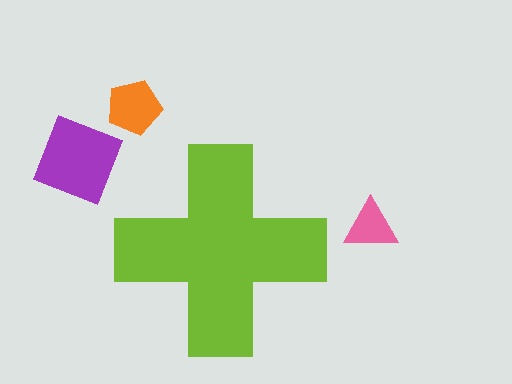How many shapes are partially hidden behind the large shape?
0 shapes are partially hidden.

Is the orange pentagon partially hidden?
No, the orange pentagon is fully visible.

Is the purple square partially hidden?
No, the purple square is fully visible.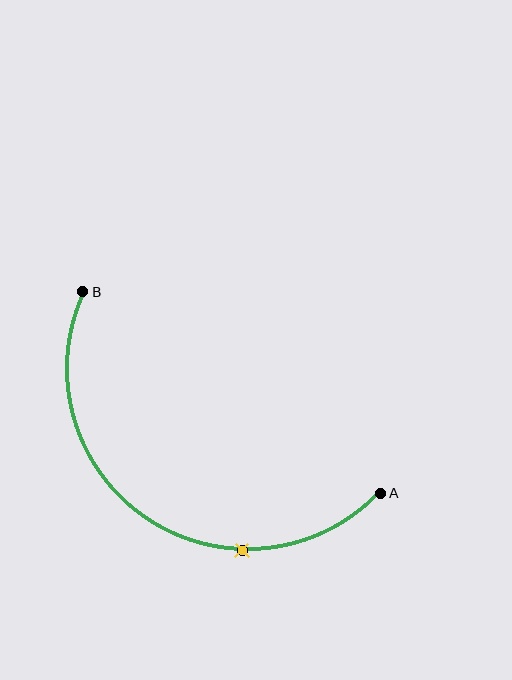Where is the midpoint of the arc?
The arc midpoint is the point on the curve farthest from the straight line joining A and B. It sits below and to the left of that line.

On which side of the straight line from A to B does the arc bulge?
The arc bulges below and to the left of the straight line connecting A and B.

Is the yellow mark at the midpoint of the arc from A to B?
No. The yellow mark lies on the arc but is closer to endpoint A. The arc midpoint would be at the point on the curve equidistant along the arc from both A and B.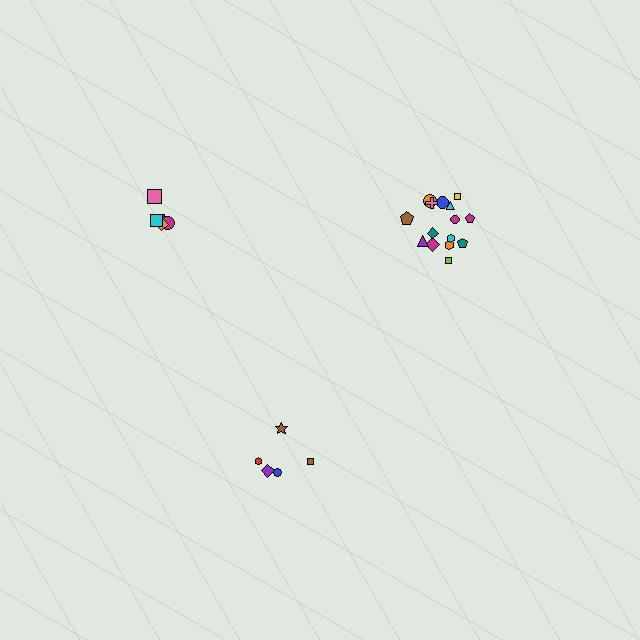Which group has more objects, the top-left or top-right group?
The top-right group.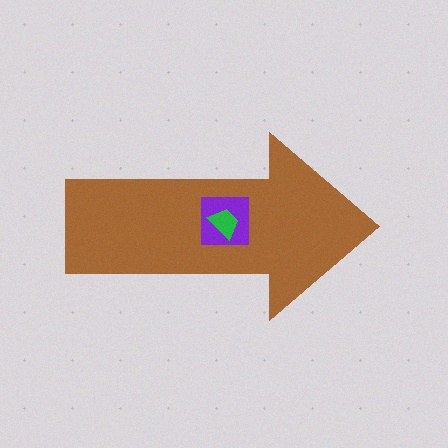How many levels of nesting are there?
3.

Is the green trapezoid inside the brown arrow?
Yes.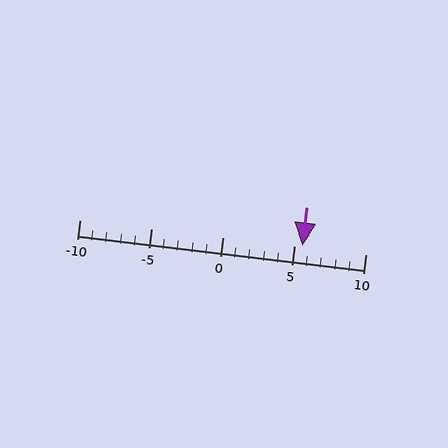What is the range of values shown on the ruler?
The ruler shows values from -10 to 10.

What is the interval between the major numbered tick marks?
The major tick marks are spaced 5 units apart.